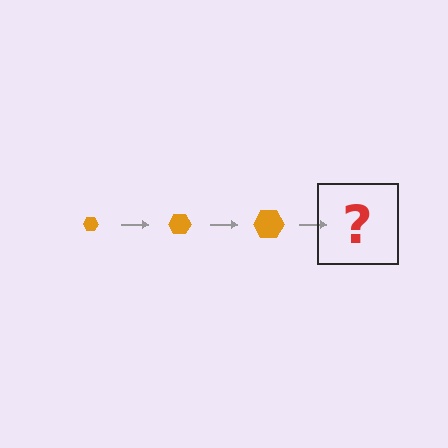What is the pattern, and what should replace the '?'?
The pattern is that the hexagon gets progressively larger each step. The '?' should be an orange hexagon, larger than the previous one.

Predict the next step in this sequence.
The next step is an orange hexagon, larger than the previous one.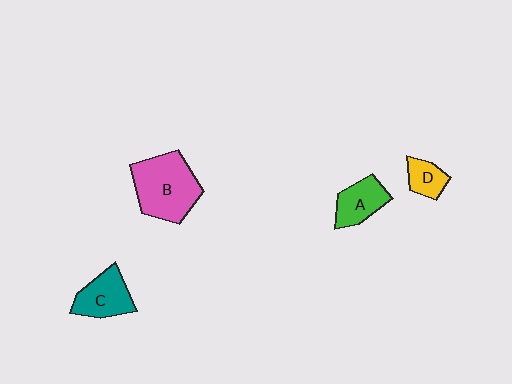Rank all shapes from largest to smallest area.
From largest to smallest: B (pink), C (teal), A (green), D (yellow).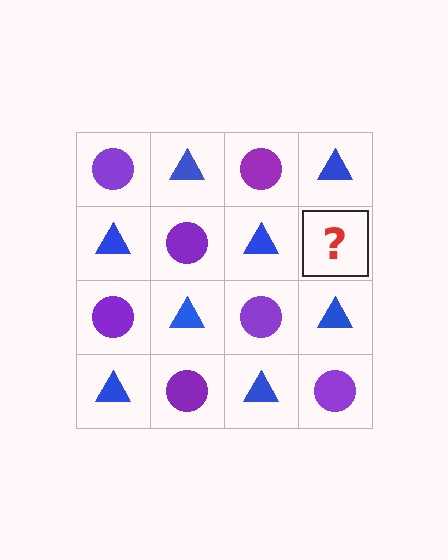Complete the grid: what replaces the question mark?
The question mark should be replaced with a purple circle.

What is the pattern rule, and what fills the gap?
The rule is that it alternates purple circle and blue triangle in a checkerboard pattern. The gap should be filled with a purple circle.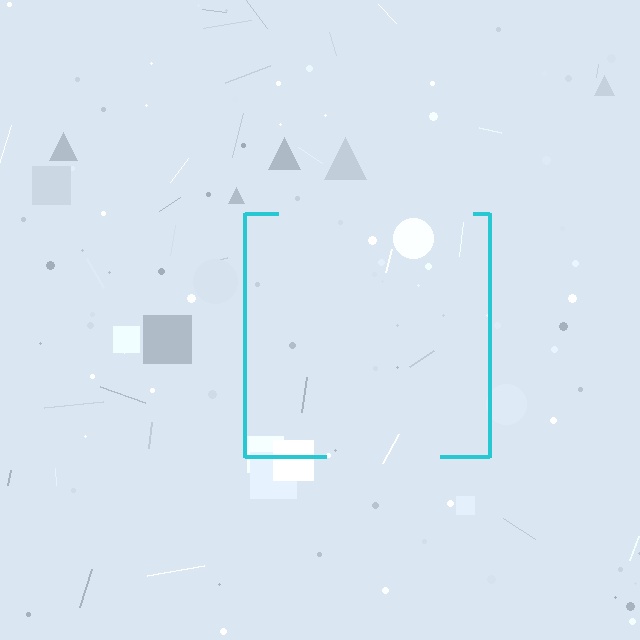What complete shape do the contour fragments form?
The contour fragments form a square.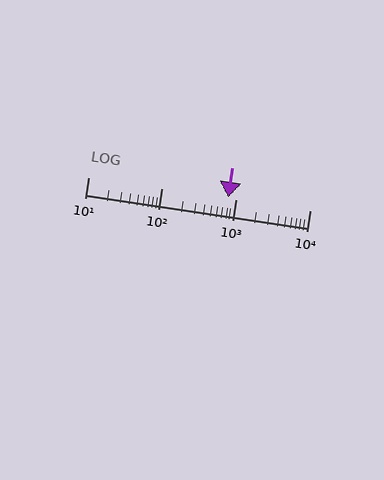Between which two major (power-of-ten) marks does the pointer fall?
The pointer is between 100 and 1000.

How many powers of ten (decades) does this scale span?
The scale spans 3 decades, from 10 to 10000.